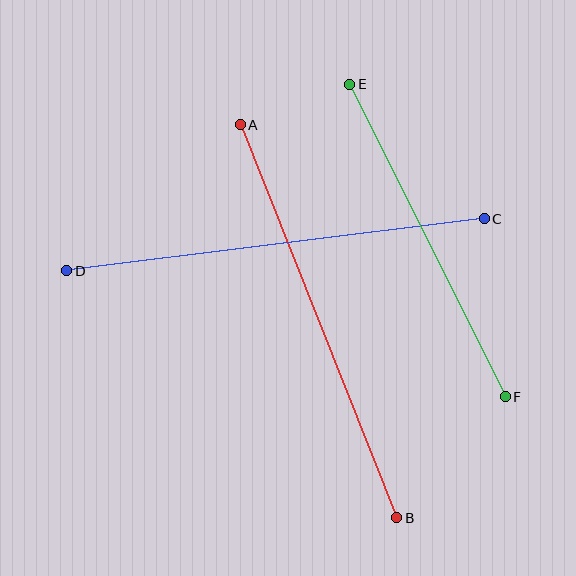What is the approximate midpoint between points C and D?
The midpoint is at approximately (275, 245) pixels.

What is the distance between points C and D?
The distance is approximately 421 pixels.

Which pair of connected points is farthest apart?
Points A and B are farthest apart.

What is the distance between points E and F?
The distance is approximately 349 pixels.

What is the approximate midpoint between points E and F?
The midpoint is at approximately (427, 241) pixels.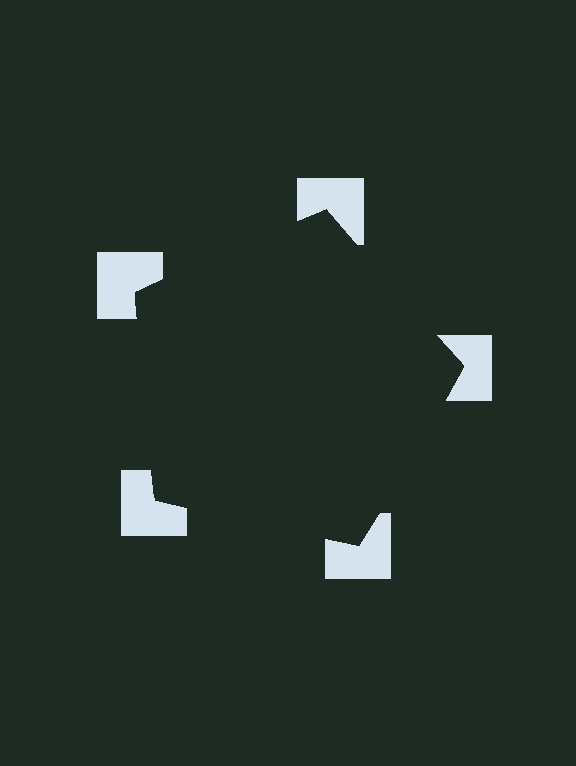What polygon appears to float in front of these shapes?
An illusory pentagon — its edges are inferred from the aligned wedge cuts in the notched squares, not physically drawn.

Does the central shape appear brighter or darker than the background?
It typically appears slightly darker than the background, even though no actual brightness change is drawn.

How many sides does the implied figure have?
5 sides.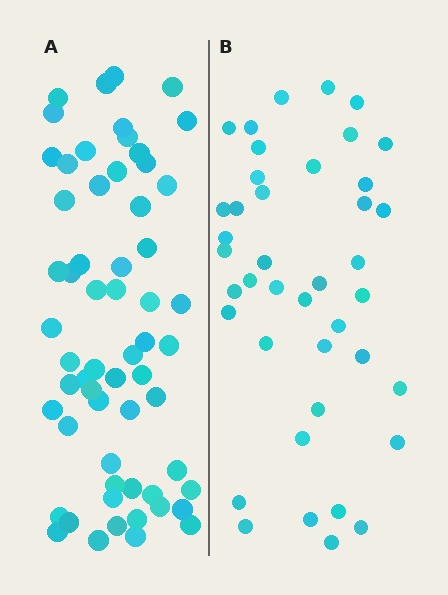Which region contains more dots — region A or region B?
Region A (the left region) has more dots.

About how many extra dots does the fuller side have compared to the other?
Region A has approximately 20 more dots than region B.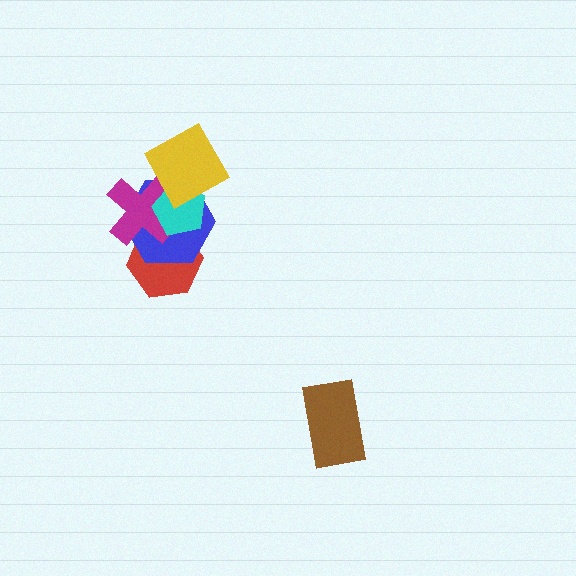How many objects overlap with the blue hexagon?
4 objects overlap with the blue hexagon.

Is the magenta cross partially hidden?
Yes, it is partially covered by another shape.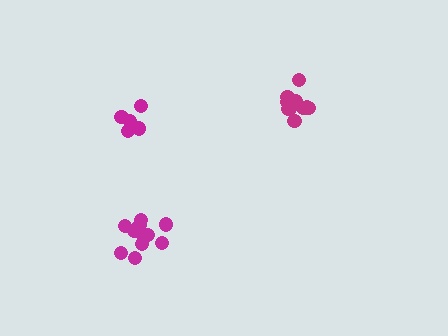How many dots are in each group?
Group 1: 12 dots, Group 2: 11 dots, Group 3: 6 dots (29 total).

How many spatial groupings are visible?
There are 3 spatial groupings.